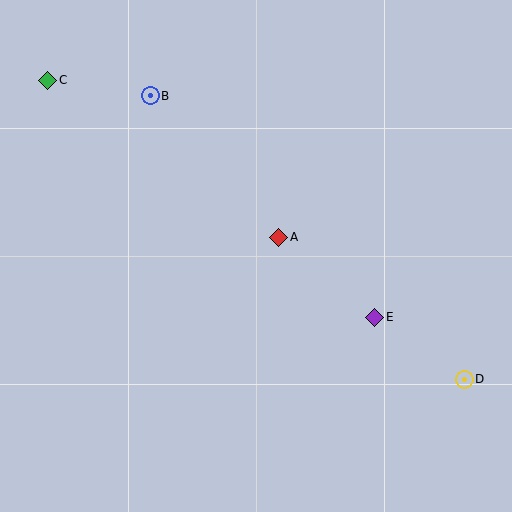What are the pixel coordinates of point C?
Point C is at (48, 80).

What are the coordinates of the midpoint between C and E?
The midpoint between C and E is at (211, 199).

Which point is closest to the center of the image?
Point A at (279, 238) is closest to the center.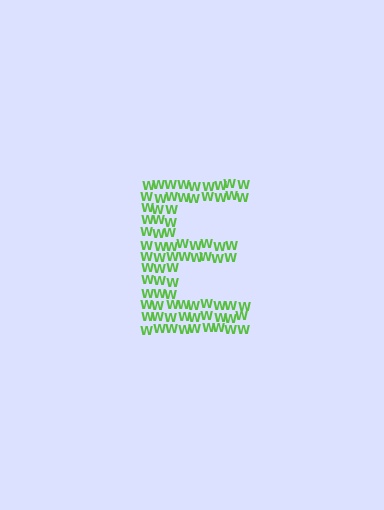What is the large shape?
The large shape is the letter E.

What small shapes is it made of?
It is made of small letter W's.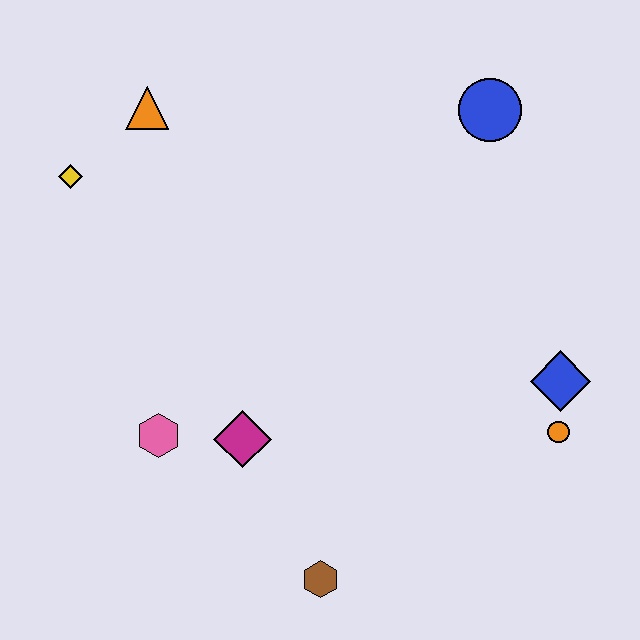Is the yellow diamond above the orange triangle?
No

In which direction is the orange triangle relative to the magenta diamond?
The orange triangle is above the magenta diamond.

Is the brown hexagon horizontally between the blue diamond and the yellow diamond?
Yes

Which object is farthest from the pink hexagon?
The blue circle is farthest from the pink hexagon.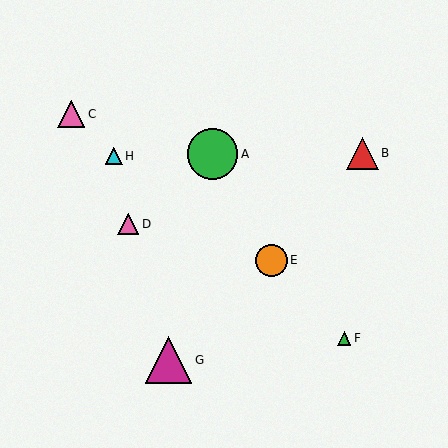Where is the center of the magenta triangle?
The center of the magenta triangle is at (169, 360).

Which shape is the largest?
The green circle (labeled A) is the largest.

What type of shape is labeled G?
Shape G is a magenta triangle.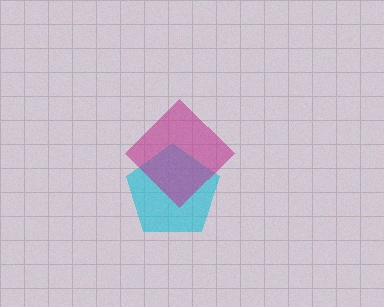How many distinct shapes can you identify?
There are 2 distinct shapes: a cyan pentagon, a magenta diamond.